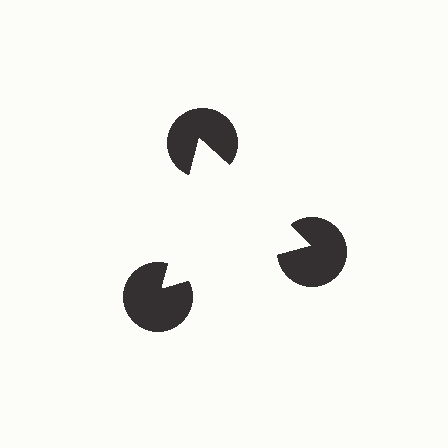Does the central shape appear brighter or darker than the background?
It typically appears slightly brighter than the background, even though no actual brightness change is drawn.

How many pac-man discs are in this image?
There are 3 — one at each vertex of the illusory triangle.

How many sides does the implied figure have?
3 sides.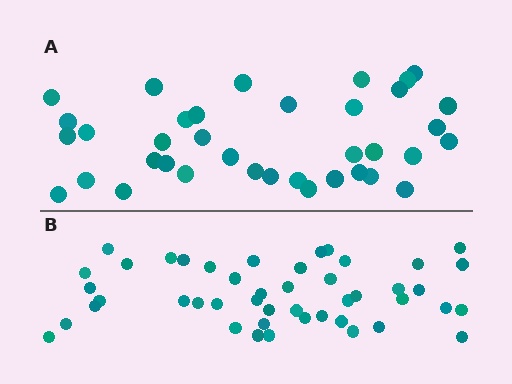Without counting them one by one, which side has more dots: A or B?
Region B (the bottom region) has more dots.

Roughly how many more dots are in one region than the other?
Region B has roughly 8 or so more dots than region A.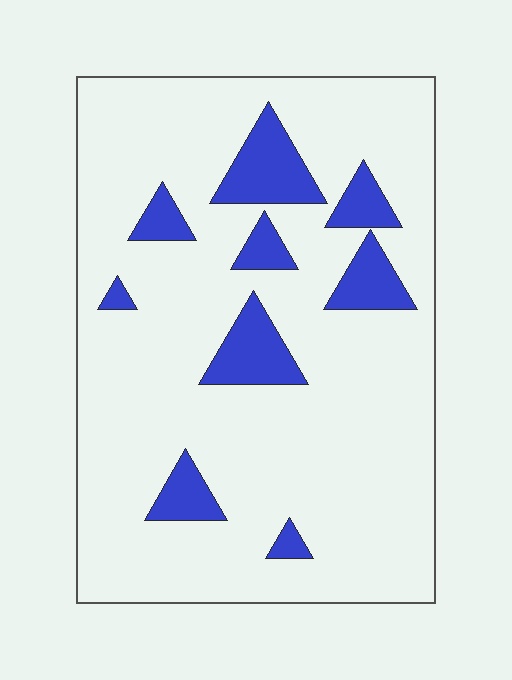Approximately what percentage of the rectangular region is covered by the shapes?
Approximately 15%.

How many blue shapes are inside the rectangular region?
9.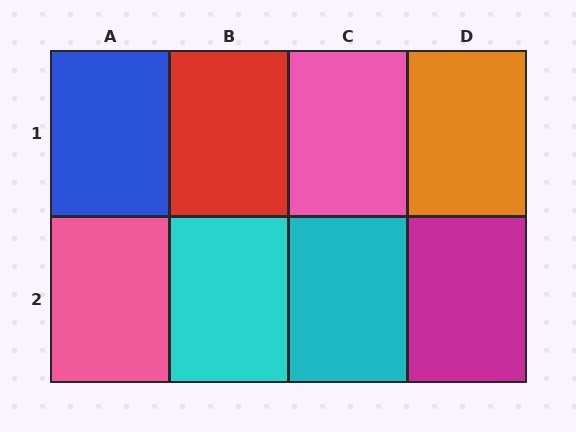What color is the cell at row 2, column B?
Cyan.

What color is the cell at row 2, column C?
Cyan.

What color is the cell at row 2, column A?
Pink.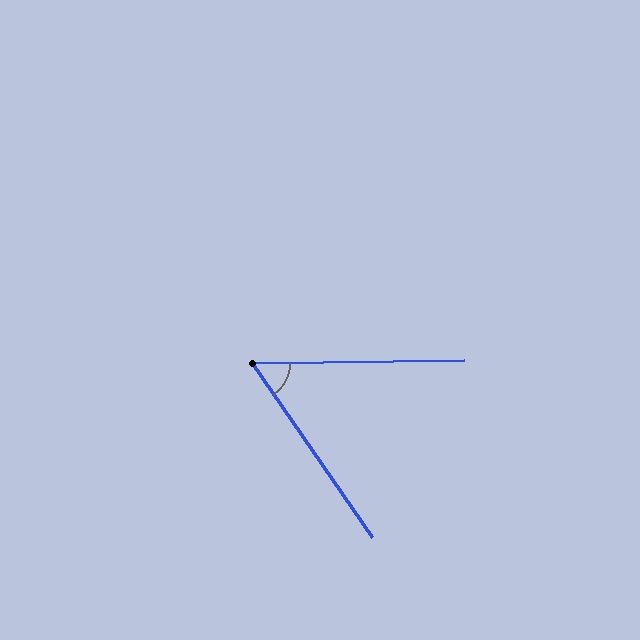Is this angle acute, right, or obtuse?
It is acute.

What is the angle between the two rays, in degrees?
Approximately 56 degrees.